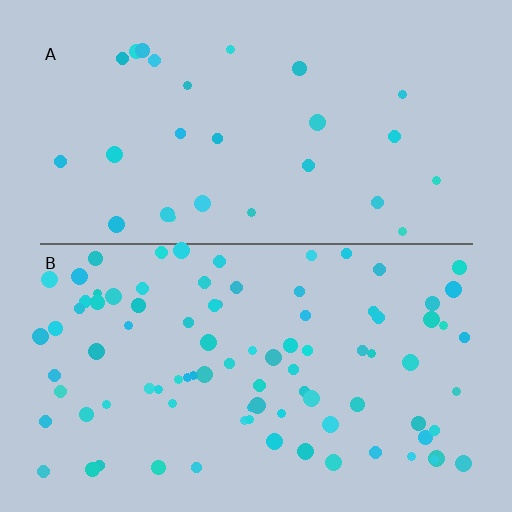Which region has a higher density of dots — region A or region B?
B (the bottom).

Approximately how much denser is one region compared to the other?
Approximately 3.3× — region B over region A.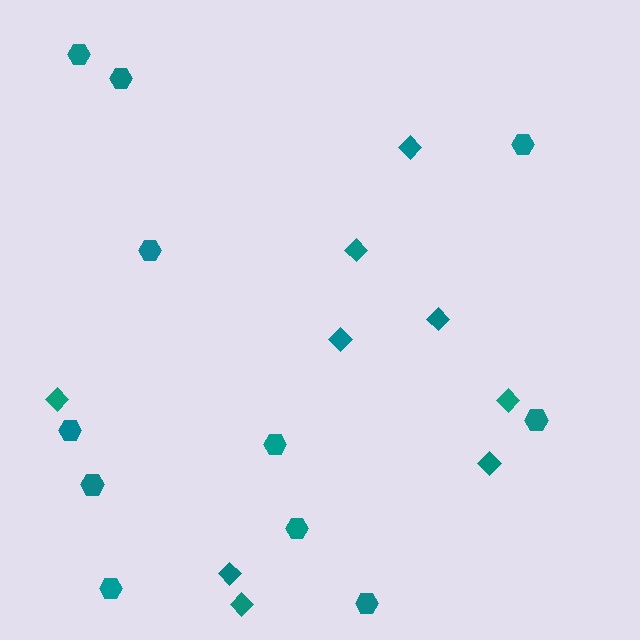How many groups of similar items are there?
There are 2 groups: one group of hexagons (11) and one group of diamonds (9).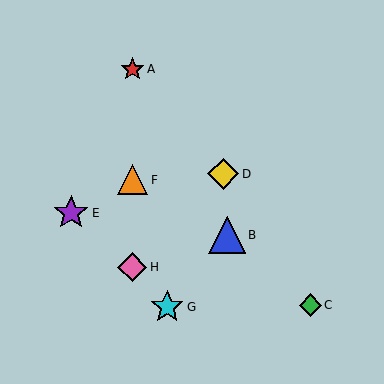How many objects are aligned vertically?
3 objects (A, F, H) are aligned vertically.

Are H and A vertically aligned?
Yes, both are at x≈132.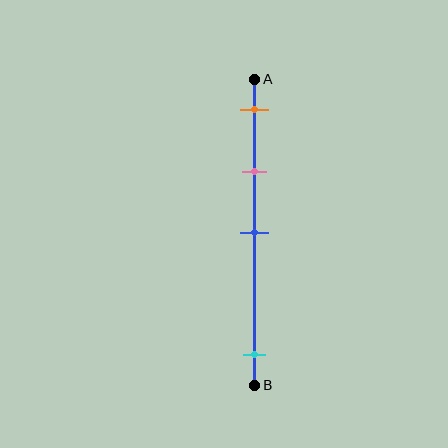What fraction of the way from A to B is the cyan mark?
The cyan mark is approximately 90% (0.9) of the way from A to B.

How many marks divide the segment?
There are 4 marks dividing the segment.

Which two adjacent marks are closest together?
The orange and pink marks are the closest adjacent pair.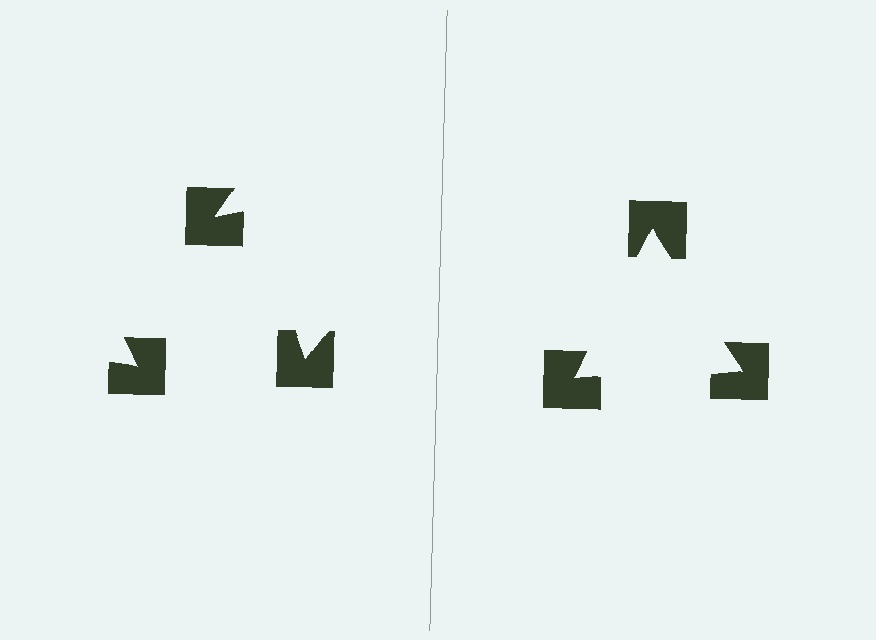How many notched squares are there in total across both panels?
6 — 3 on each side.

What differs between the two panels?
The notched squares are positioned identically on both sides; only the wedge orientations differ. On the right they align to a triangle; on the left they are misaligned.